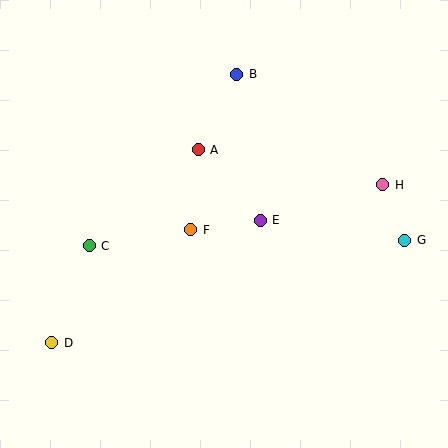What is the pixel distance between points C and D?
The distance between C and D is 104 pixels.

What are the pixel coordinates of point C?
Point C is at (89, 246).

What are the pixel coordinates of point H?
Point H is at (383, 185).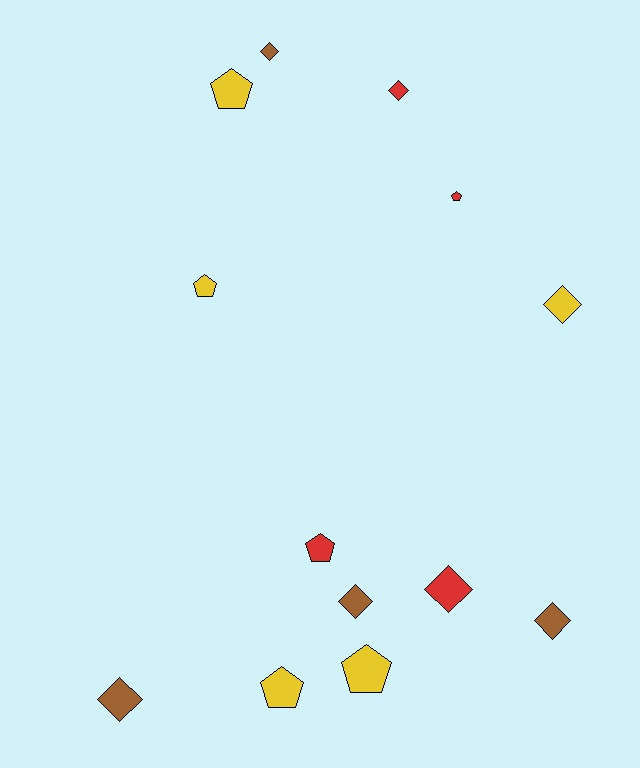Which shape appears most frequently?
Diamond, with 7 objects.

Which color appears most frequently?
Yellow, with 5 objects.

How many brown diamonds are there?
There are 4 brown diamonds.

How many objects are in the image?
There are 13 objects.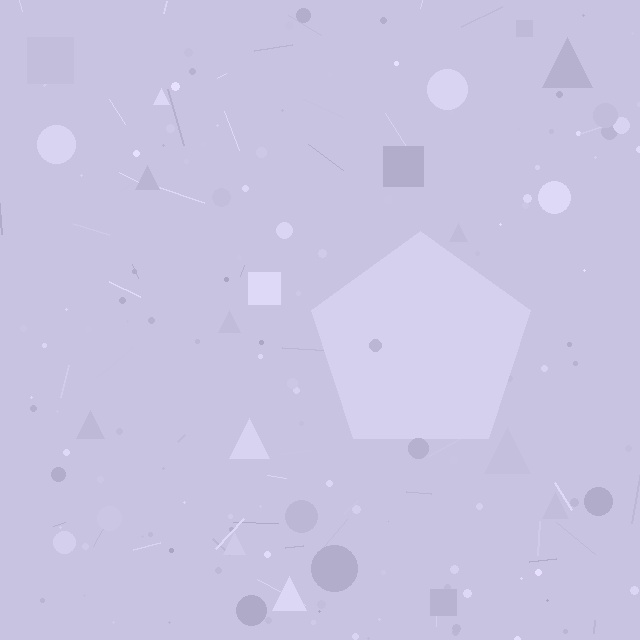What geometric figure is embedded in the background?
A pentagon is embedded in the background.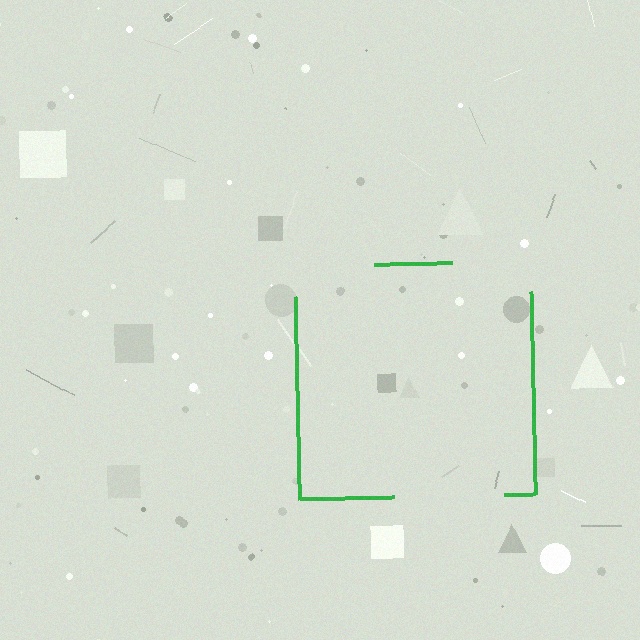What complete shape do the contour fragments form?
The contour fragments form a square.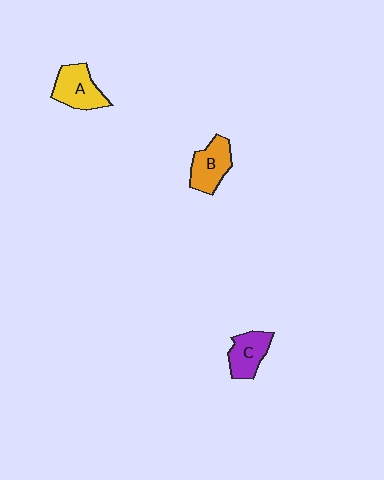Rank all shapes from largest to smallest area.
From largest to smallest: A (yellow), B (orange), C (purple).